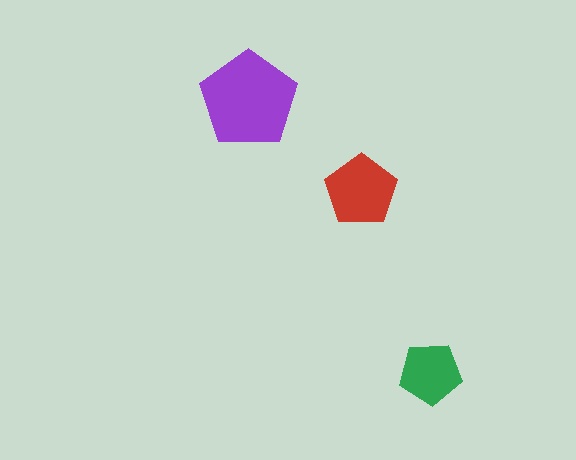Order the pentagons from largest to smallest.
the purple one, the red one, the green one.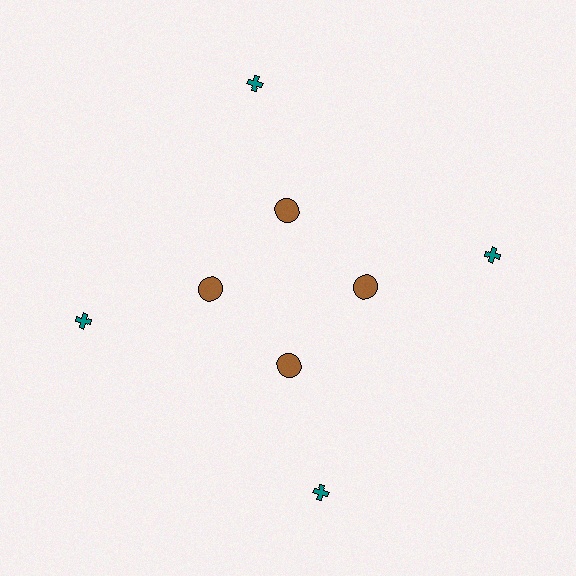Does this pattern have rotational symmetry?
Yes, this pattern has 4-fold rotational symmetry. It looks the same after rotating 90 degrees around the center.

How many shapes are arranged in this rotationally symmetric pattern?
There are 8 shapes, arranged in 4 groups of 2.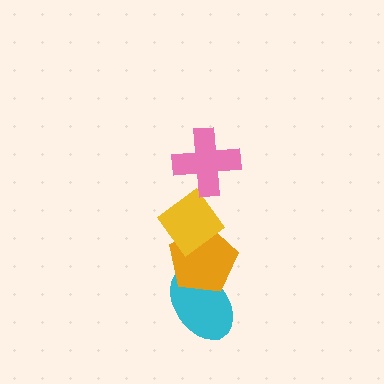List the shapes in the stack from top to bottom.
From top to bottom: the pink cross, the yellow diamond, the orange pentagon, the cyan ellipse.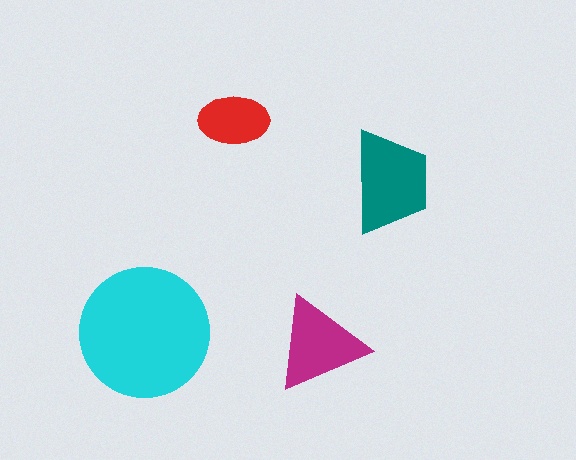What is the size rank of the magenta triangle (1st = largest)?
3rd.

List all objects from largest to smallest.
The cyan circle, the teal trapezoid, the magenta triangle, the red ellipse.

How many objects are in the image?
There are 4 objects in the image.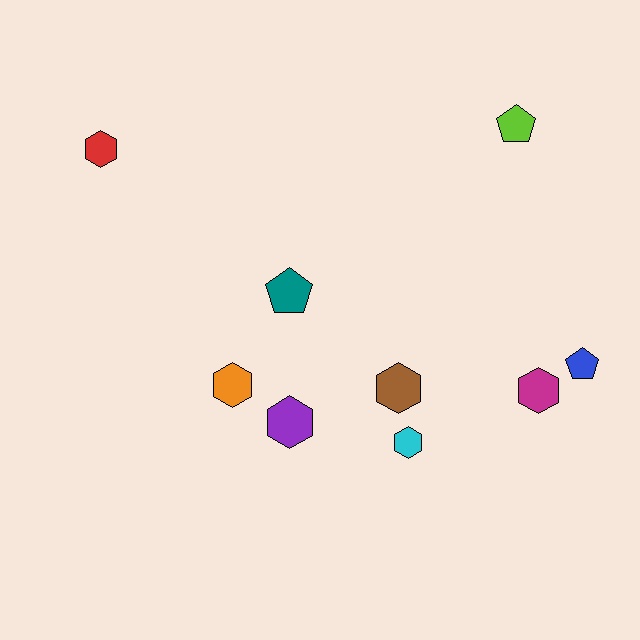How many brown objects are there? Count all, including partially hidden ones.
There is 1 brown object.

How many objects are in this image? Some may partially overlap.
There are 9 objects.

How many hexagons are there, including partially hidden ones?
There are 6 hexagons.